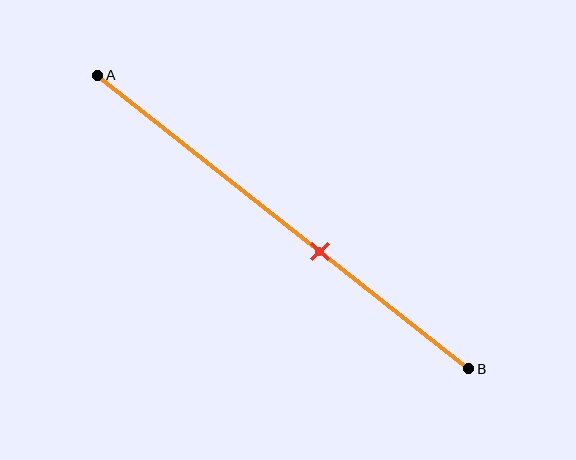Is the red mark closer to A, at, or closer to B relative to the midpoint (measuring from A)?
The red mark is closer to point B than the midpoint of segment AB.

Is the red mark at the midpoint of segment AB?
No, the mark is at about 60% from A, not at the 50% midpoint.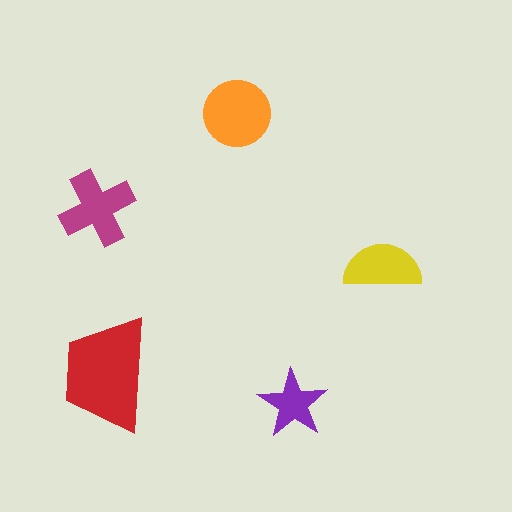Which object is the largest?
The red trapezoid.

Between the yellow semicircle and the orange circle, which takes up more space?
The orange circle.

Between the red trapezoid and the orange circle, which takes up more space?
The red trapezoid.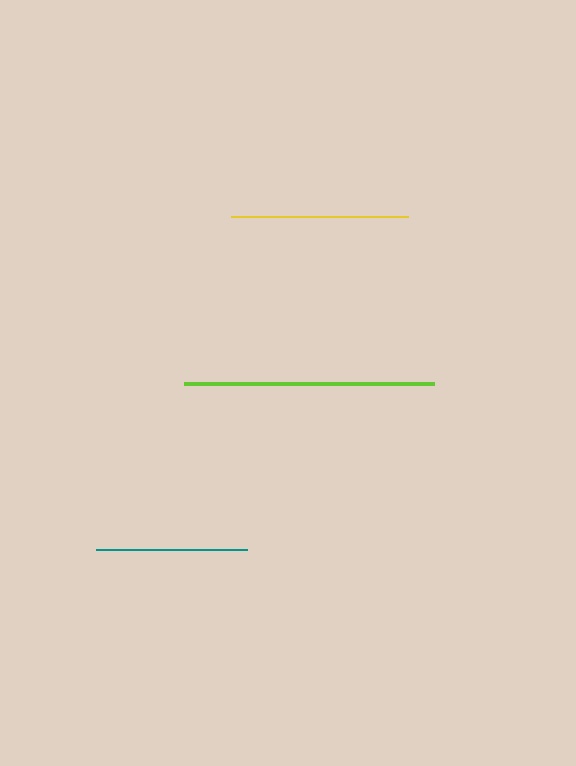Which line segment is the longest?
The lime line is the longest at approximately 250 pixels.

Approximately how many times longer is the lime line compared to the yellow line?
The lime line is approximately 1.4 times the length of the yellow line.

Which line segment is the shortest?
The teal line is the shortest at approximately 151 pixels.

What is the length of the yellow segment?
The yellow segment is approximately 177 pixels long.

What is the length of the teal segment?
The teal segment is approximately 151 pixels long.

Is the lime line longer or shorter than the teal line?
The lime line is longer than the teal line.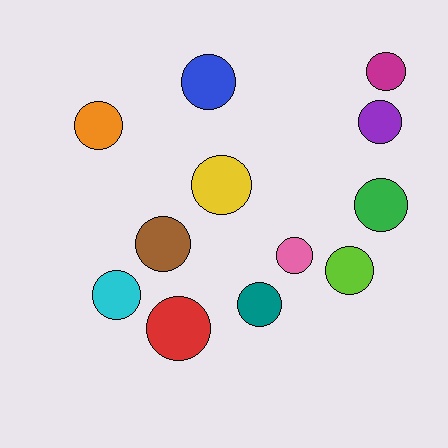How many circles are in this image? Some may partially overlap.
There are 12 circles.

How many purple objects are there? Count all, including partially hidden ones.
There is 1 purple object.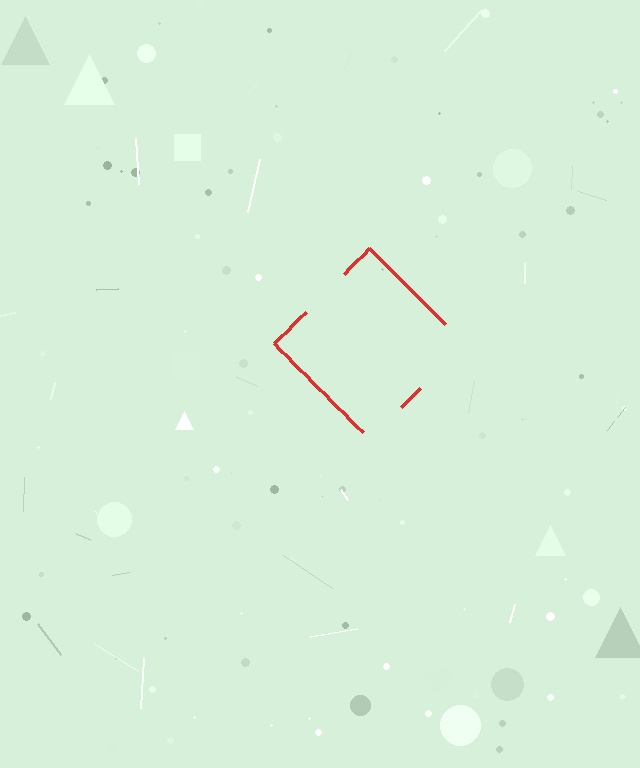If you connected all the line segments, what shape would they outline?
They would outline a diamond.